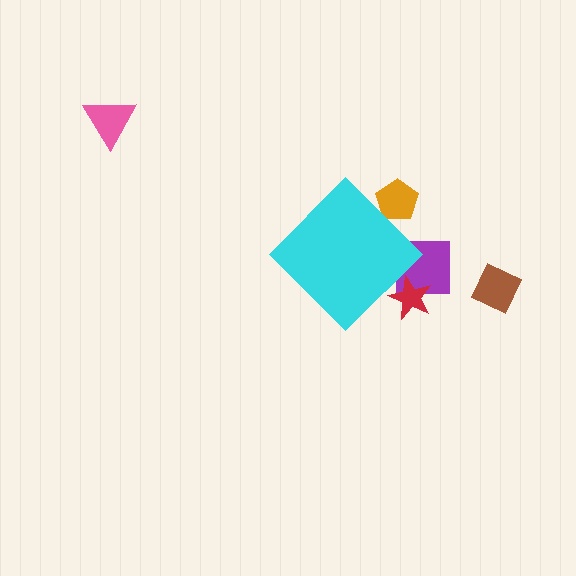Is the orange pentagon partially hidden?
Yes, the orange pentagon is partially hidden behind the cyan diamond.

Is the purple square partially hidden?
Yes, the purple square is partially hidden behind the cyan diamond.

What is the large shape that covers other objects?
A cyan diamond.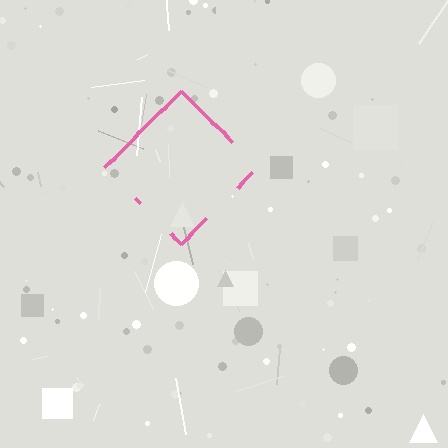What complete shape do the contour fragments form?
The contour fragments form a diamond.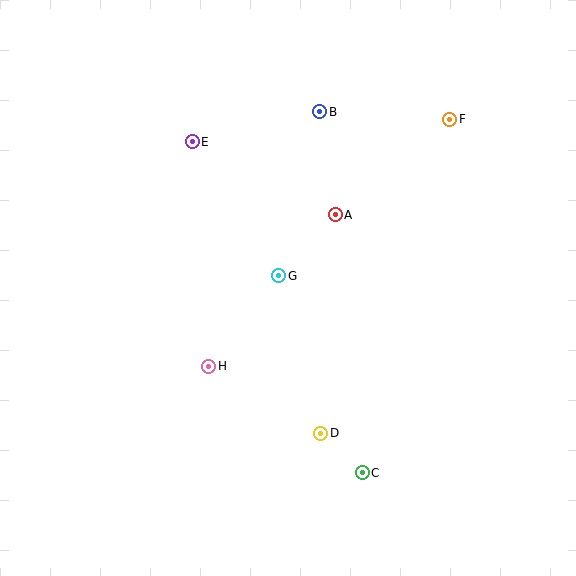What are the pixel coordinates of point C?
Point C is at (362, 473).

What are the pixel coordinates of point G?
Point G is at (279, 276).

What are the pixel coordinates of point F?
Point F is at (450, 119).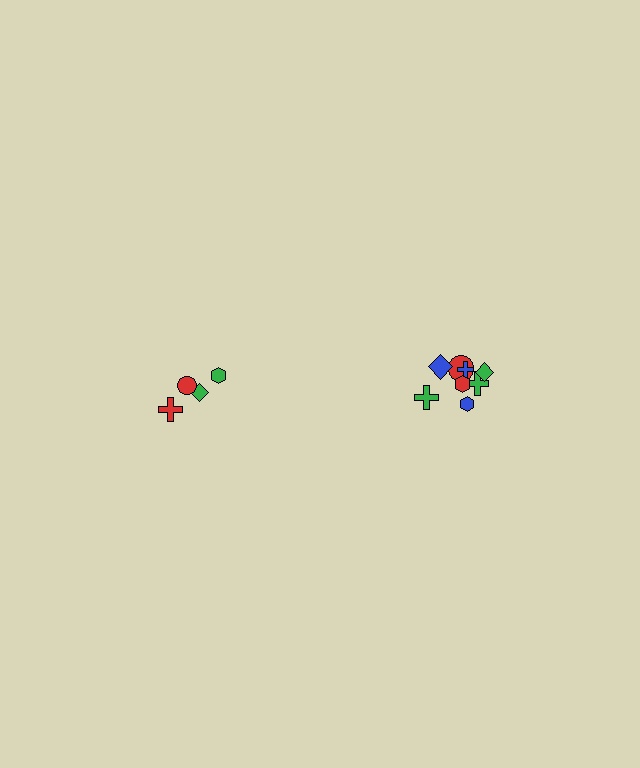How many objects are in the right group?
There are 8 objects.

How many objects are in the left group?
There are 4 objects.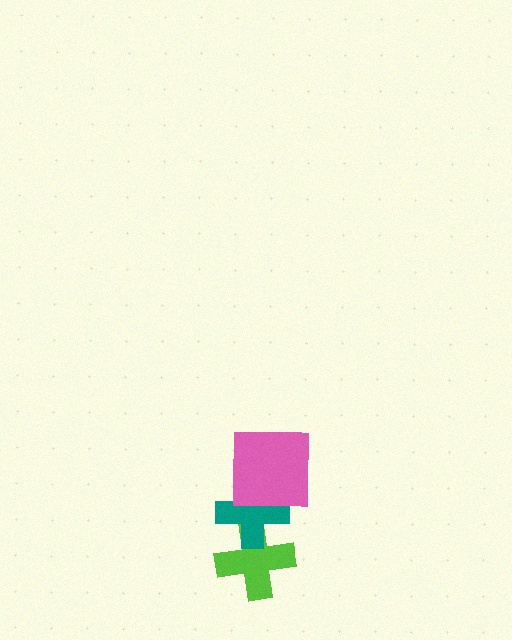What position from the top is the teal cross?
The teal cross is 2nd from the top.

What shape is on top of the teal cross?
The pink square is on top of the teal cross.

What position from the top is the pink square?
The pink square is 1st from the top.